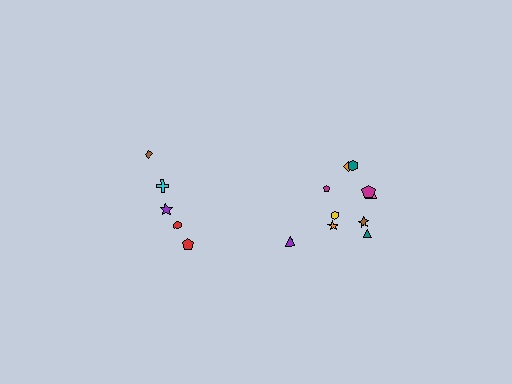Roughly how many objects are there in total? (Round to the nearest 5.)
Roughly 15 objects in total.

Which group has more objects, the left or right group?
The right group.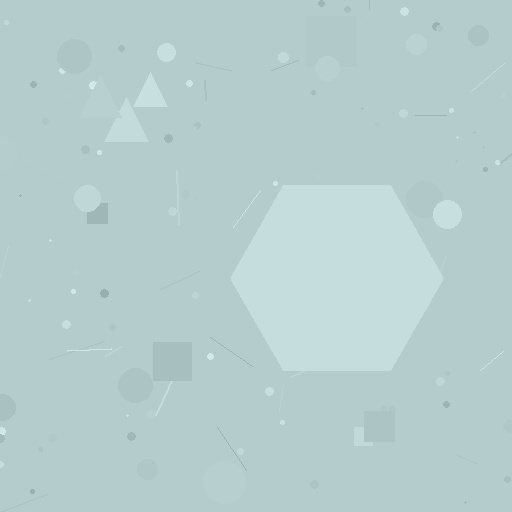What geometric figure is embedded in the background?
A hexagon is embedded in the background.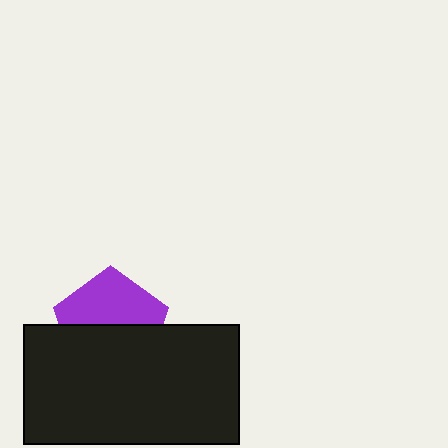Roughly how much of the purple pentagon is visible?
About half of it is visible (roughly 48%).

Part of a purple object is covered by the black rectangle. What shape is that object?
It is a pentagon.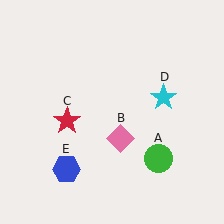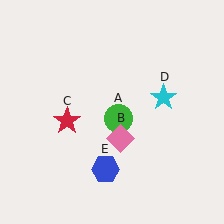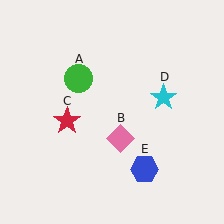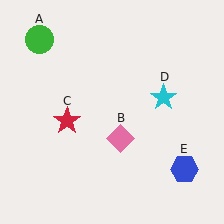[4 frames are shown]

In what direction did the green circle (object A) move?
The green circle (object A) moved up and to the left.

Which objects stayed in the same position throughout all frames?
Pink diamond (object B) and red star (object C) and cyan star (object D) remained stationary.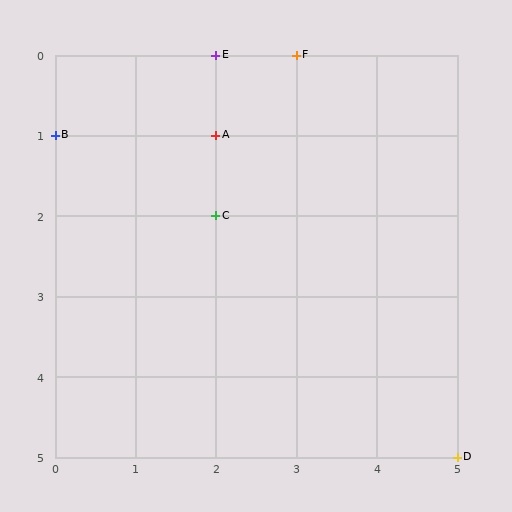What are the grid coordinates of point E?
Point E is at grid coordinates (2, 0).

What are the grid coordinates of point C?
Point C is at grid coordinates (2, 2).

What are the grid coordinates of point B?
Point B is at grid coordinates (0, 1).